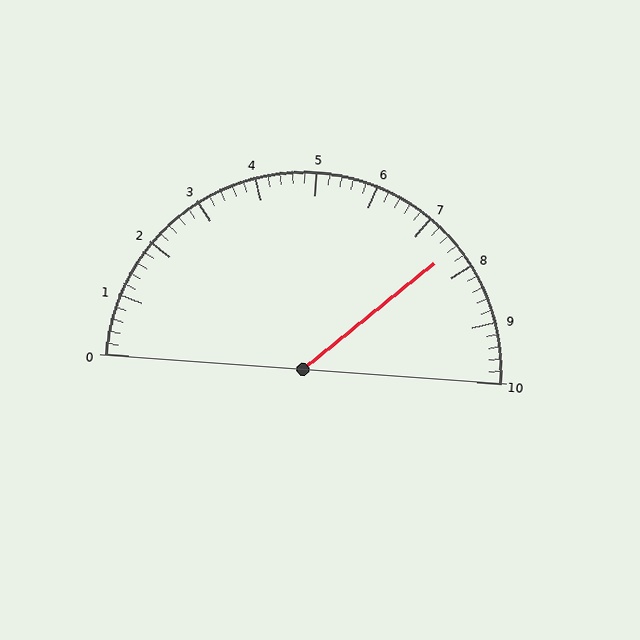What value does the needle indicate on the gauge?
The needle indicates approximately 7.6.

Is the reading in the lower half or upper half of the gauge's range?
The reading is in the upper half of the range (0 to 10).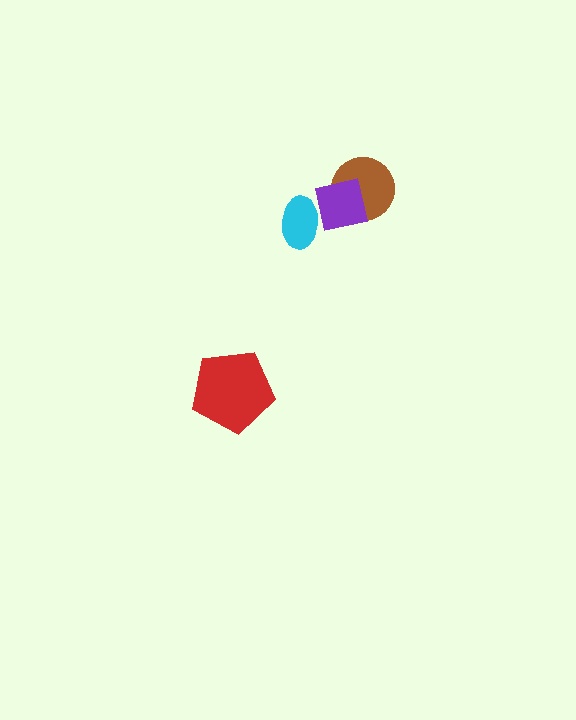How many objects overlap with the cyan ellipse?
1 object overlaps with the cyan ellipse.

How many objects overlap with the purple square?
2 objects overlap with the purple square.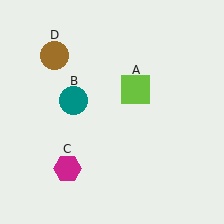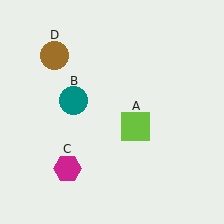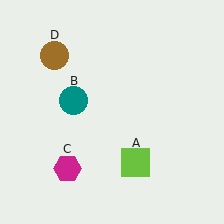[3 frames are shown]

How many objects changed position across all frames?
1 object changed position: lime square (object A).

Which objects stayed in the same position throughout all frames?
Teal circle (object B) and magenta hexagon (object C) and brown circle (object D) remained stationary.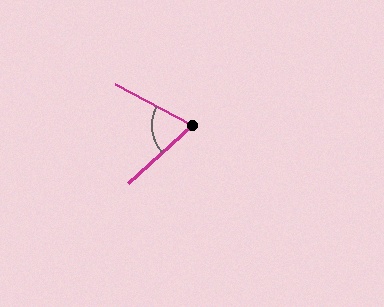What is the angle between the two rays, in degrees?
Approximately 71 degrees.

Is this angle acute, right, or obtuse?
It is acute.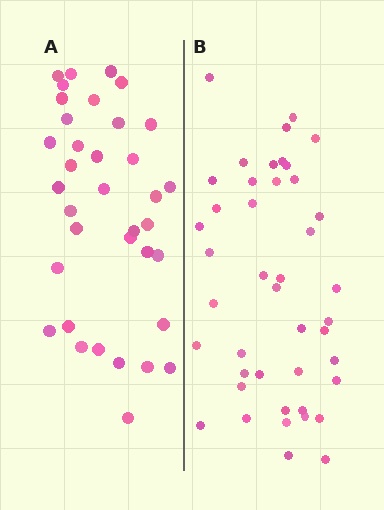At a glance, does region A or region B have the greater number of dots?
Region B (the right region) has more dots.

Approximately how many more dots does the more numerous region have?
Region B has roughly 8 or so more dots than region A.